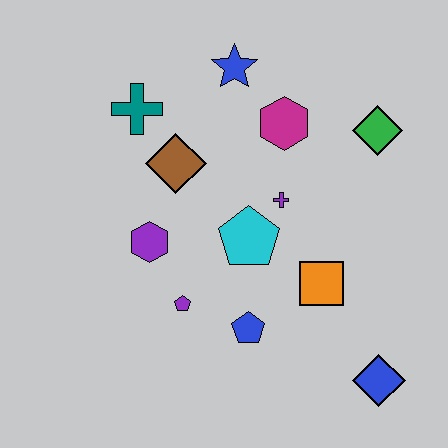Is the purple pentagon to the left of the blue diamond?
Yes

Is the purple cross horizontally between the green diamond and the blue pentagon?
Yes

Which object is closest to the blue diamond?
The orange square is closest to the blue diamond.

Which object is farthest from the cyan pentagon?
The blue diamond is farthest from the cyan pentagon.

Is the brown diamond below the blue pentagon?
No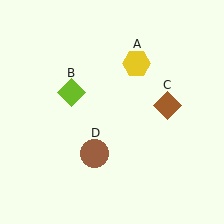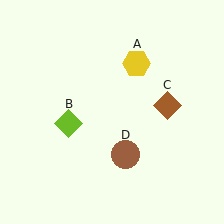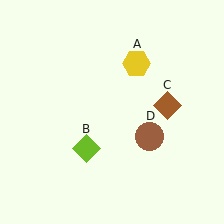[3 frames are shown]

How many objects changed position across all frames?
2 objects changed position: lime diamond (object B), brown circle (object D).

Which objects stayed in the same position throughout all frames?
Yellow hexagon (object A) and brown diamond (object C) remained stationary.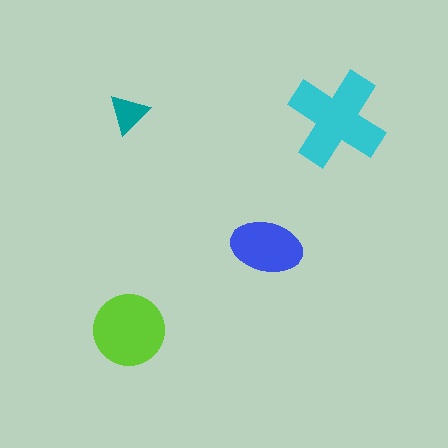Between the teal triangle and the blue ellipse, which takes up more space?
The blue ellipse.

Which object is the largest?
The cyan cross.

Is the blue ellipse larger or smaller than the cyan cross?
Smaller.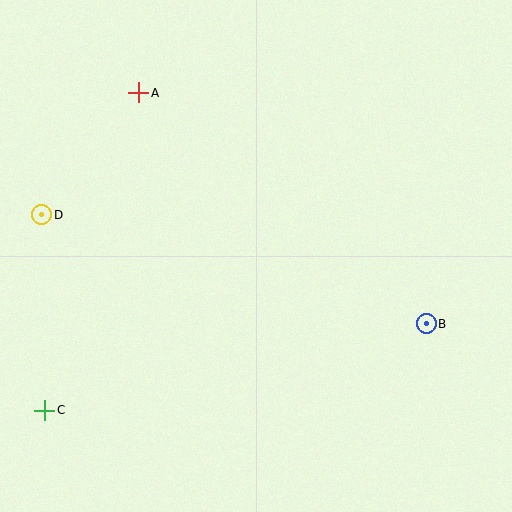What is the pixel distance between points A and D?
The distance between A and D is 156 pixels.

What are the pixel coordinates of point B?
Point B is at (426, 324).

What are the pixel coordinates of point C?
Point C is at (45, 410).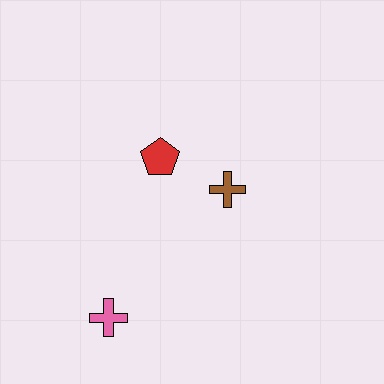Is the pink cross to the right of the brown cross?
No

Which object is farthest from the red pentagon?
The pink cross is farthest from the red pentagon.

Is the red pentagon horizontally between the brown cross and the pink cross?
Yes